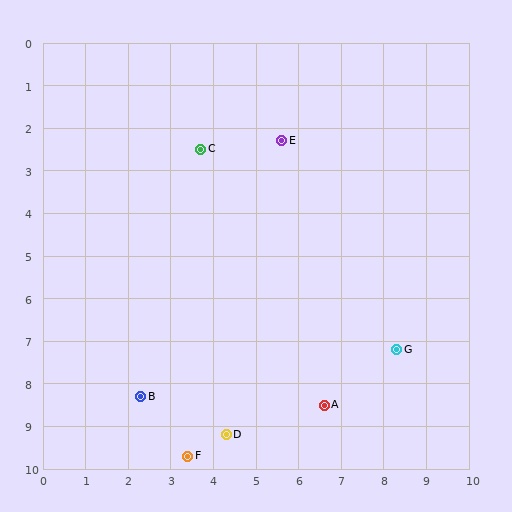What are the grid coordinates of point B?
Point B is at approximately (2.3, 8.3).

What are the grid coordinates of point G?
Point G is at approximately (8.3, 7.2).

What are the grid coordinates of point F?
Point F is at approximately (3.4, 9.7).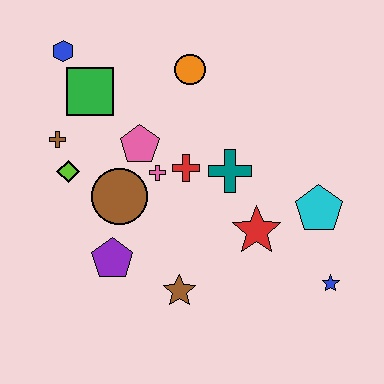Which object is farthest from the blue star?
The blue hexagon is farthest from the blue star.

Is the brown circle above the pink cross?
No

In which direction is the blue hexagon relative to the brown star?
The blue hexagon is above the brown star.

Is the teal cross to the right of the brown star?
Yes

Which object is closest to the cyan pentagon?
The red star is closest to the cyan pentagon.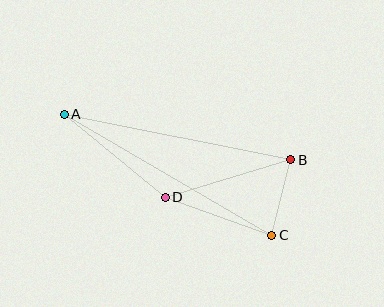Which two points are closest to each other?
Points B and C are closest to each other.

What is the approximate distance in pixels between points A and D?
The distance between A and D is approximately 131 pixels.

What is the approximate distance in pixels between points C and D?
The distance between C and D is approximately 113 pixels.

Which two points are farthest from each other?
Points A and C are farthest from each other.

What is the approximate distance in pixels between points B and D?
The distance between B and D is approximately 131 pixels.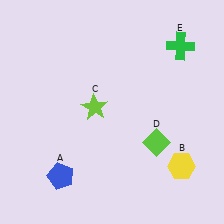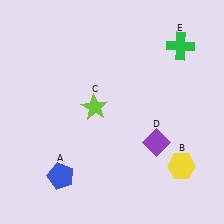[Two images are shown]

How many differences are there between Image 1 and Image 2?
There is 1 difference between the two images.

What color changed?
The diamond (D) changed from lime in Image 1 to purple in Image 2.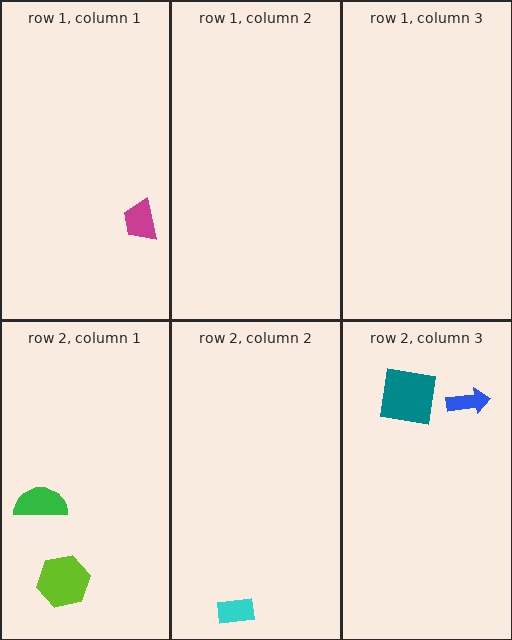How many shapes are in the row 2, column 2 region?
1.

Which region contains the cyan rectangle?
The row 2, column 2 region.